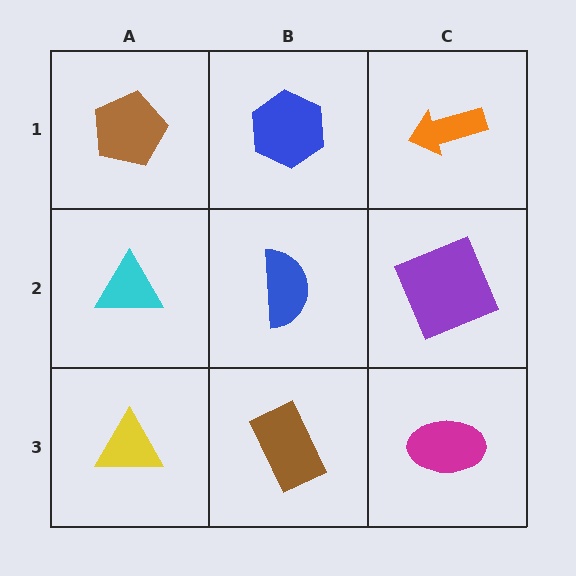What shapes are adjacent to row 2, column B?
A blue hexagon (row 1, column B), a brown rectangle (row 3, column B), a cyan triangle (row 2, column A), a purple square (row 2, column C).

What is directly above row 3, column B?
A blue semicircle.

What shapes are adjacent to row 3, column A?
A cyan triangle (row 2, column A), a brown rectangle (row 3, column B).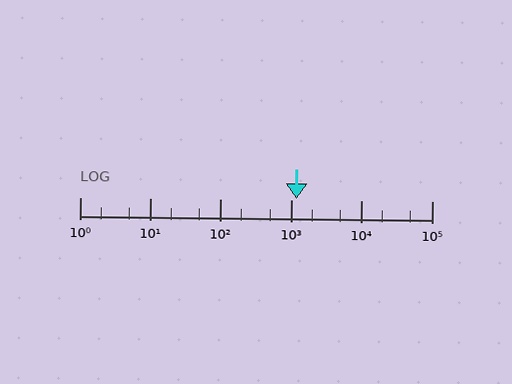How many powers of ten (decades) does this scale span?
The scale spans 5 decades, from 1 to 100000.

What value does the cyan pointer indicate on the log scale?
The pointer indicates approximately 1200.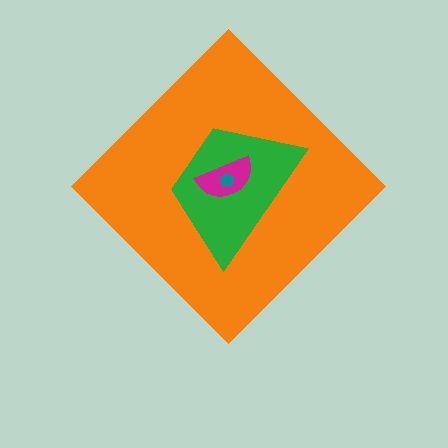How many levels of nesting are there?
4.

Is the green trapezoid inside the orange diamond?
Yes.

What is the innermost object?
The teal pentagon.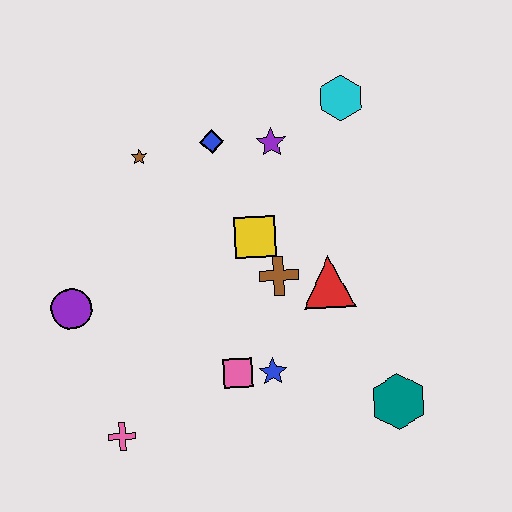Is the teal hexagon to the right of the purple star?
Yes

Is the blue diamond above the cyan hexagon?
No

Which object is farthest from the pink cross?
The cyan hexagon is farthest from the pink cross.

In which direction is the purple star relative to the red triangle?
The purple star is above the red triangle.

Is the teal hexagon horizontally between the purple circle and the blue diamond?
No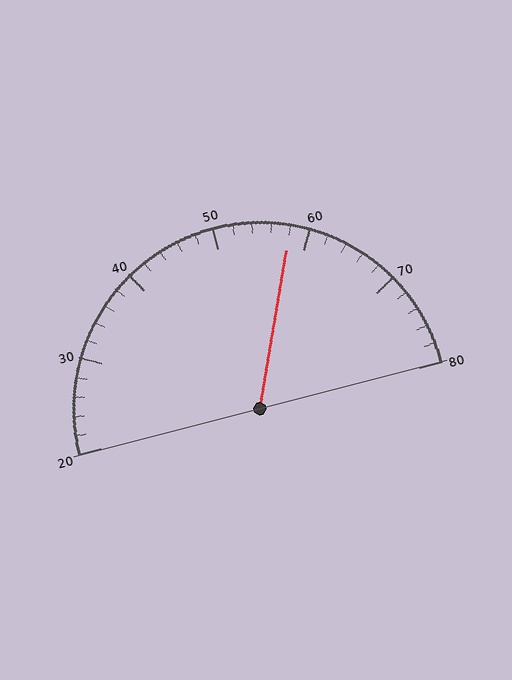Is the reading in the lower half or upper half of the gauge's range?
The reading is in the upper half of the range (20 to 80).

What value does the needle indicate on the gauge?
The needle indicates approximately 58.